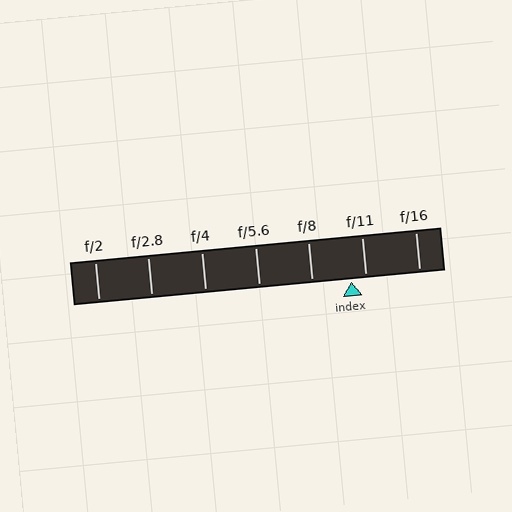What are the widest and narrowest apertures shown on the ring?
The widest aperture shown is f/2 and the narrowest is f/16.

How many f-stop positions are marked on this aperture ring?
There are 7 f-stop positions marked.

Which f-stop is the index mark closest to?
The index mark is closest to f/11.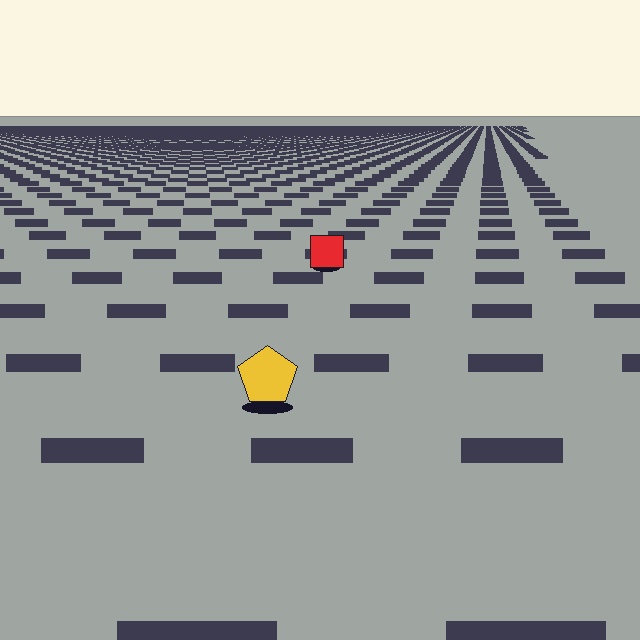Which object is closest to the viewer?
The yellow pentagon is closest. The texture marks near it are larger and more spread out.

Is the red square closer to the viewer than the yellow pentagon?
No. The yellow pentagon is closer — you can tell from the texture gradient: the ground texture is coarser near it.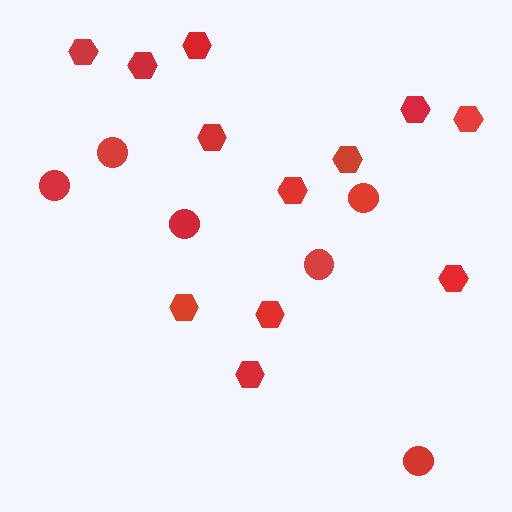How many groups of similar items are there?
There are 2 groups: one group of circles (6) and one group of hexagons (12).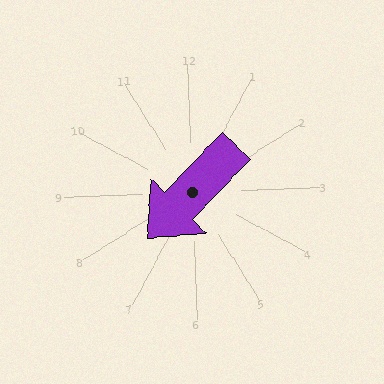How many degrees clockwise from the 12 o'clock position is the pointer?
Approximately 226 degrees.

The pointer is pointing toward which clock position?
Roughly 8 o'clock.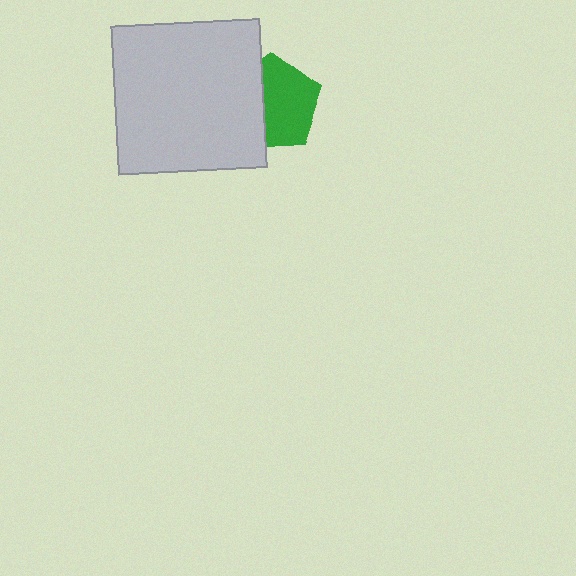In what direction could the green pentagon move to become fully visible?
The green pentagon could move right. That would shift it out from behind the light gray square entirely.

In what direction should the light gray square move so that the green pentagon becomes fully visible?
The light gray square should move left. That is the shortest direction to clear the overlap and leave the green pentagon fully visible.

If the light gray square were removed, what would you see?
You would see the complete green pentagon.